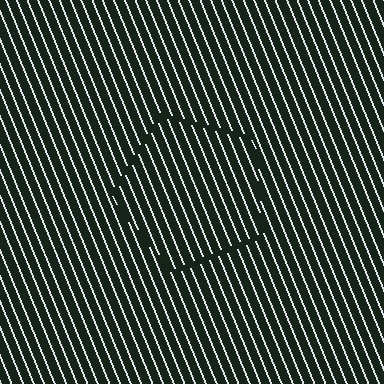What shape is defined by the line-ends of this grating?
An illusory pentagon. The interior of the shape contains the same grating, shifted by half a period — the contour is defined by the phase discontinuity where line-ends from the inner and outer gratings abut.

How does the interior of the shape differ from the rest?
The interior of the shape contains the same grating, shifted by half a period — the contour is defined by the phase discontinuity where line-ends from the inner and outer gratings abut.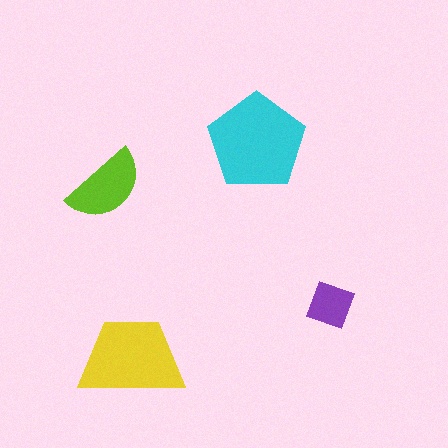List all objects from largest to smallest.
The cyan pentagon, the yellow trapezoid, the lime semicircle, the purple diamond.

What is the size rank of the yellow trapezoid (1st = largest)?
2nd.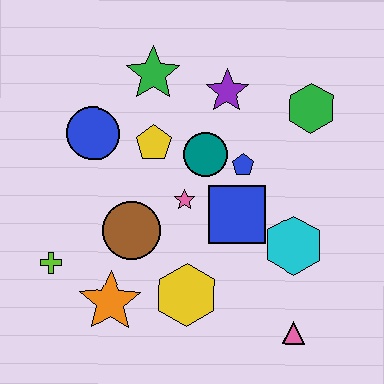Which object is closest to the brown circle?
The pink star is closest to the brown circle.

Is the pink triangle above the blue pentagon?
No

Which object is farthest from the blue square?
The lime cross is farthest from the blue square.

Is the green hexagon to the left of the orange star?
No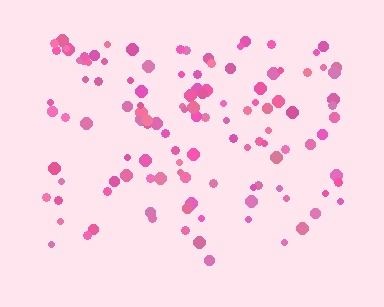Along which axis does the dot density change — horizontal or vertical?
Vertical.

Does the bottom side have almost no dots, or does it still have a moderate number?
Still a moderate number, just noticeably fewer than the top.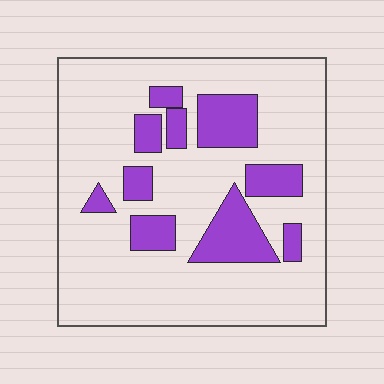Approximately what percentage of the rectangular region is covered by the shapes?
Approximately 20%.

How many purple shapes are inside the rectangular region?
10.